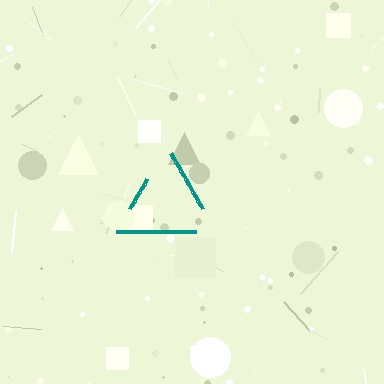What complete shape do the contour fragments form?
The contour fragments form a triangle.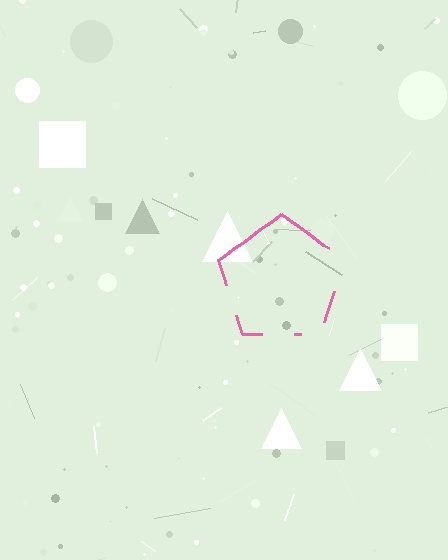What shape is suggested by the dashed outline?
The dashed outline suggests a pentagon.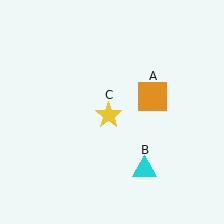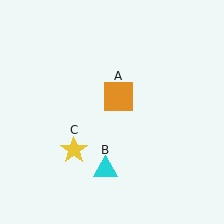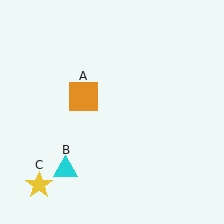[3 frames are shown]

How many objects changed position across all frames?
3 objects changed position: orange square (object A), cyan triangle (object B), yellow star (object C).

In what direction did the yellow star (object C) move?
The yellow star (object C) moved down and to the left.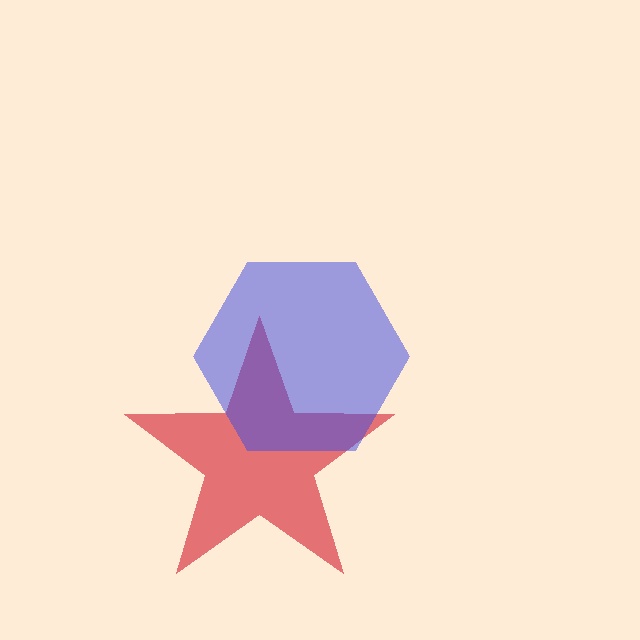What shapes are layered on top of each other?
The layered shapes are: a red star, a blue hexagon.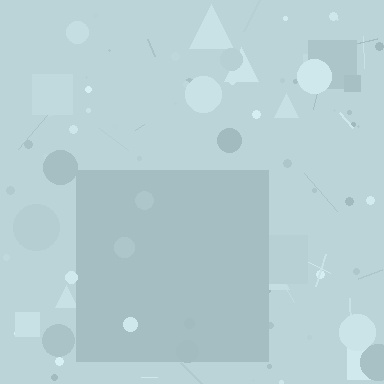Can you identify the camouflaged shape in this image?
The camouflaged shape is a square.